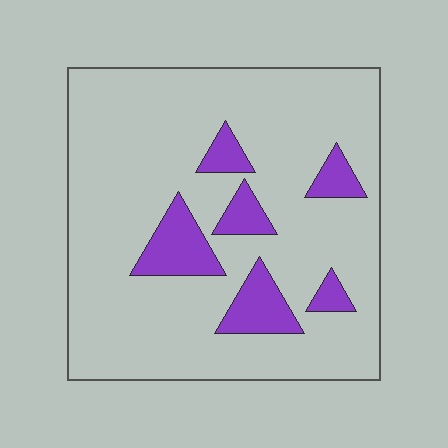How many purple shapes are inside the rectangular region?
6.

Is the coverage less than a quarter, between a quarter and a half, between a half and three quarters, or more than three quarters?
Less than a quarter.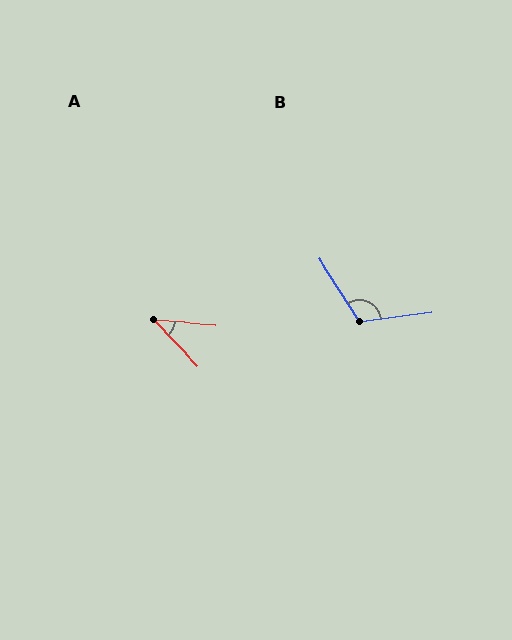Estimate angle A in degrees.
Approximately 42 degrees.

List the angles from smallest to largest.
A (42°), B (115°).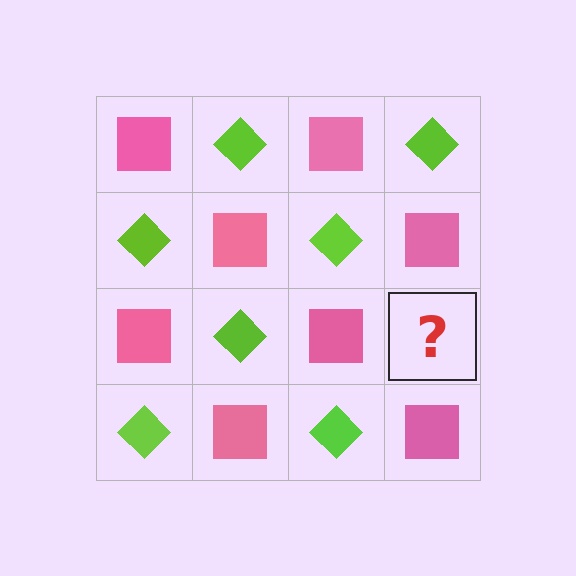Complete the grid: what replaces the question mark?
The question mark should be replaced with a lime diamond.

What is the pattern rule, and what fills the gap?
The rule is that it alternates pink square and lime diamond in a checkerboard pattern. The gap should be filled with a lime diamond.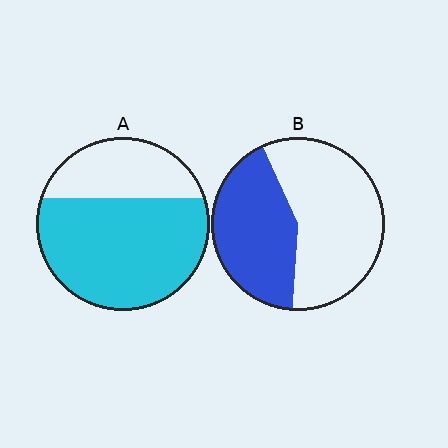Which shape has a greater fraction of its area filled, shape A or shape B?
Shape A.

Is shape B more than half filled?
No.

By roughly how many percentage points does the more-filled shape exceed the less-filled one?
By roughly 25 percentage points (A over B).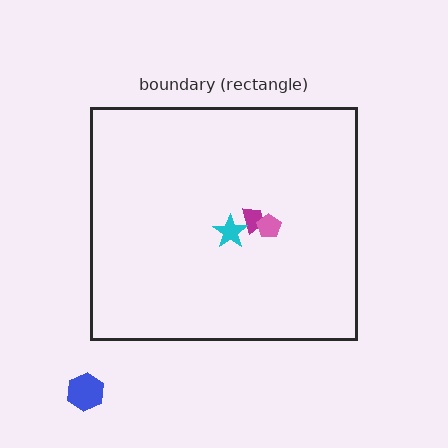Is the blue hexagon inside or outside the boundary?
Outside.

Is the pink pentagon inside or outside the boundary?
Inside.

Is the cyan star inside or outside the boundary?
Inside.